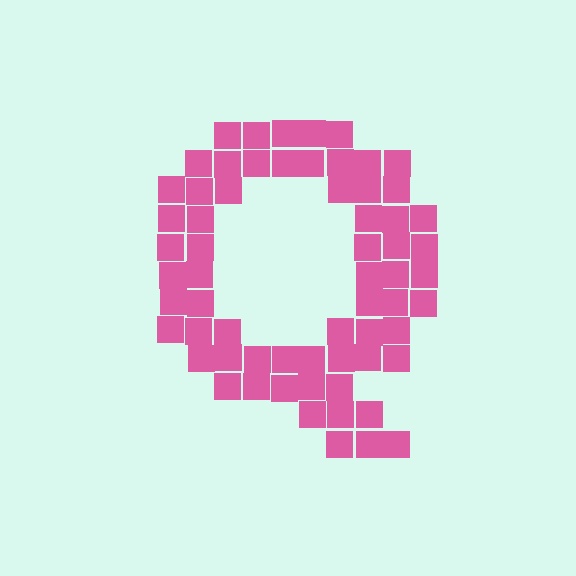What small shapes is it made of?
It is made of small squares.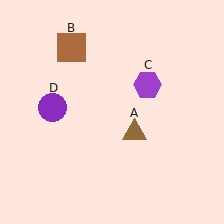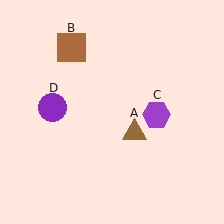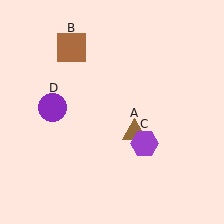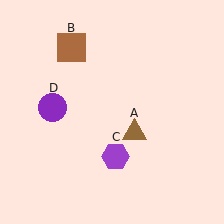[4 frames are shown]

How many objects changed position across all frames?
1 object changed position: purple hexagon (object C).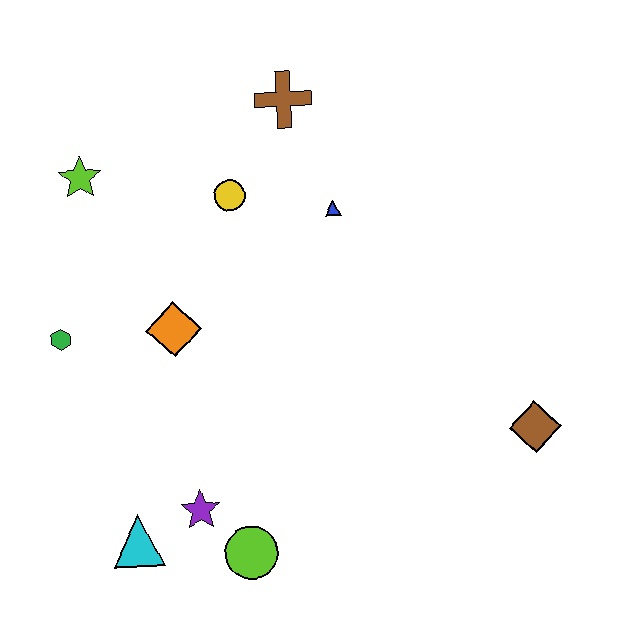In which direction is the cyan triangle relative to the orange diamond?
The cyan triangle is below the orange diamond.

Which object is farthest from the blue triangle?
The cyan triangle is farthest from the blue triangle.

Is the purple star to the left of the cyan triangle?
No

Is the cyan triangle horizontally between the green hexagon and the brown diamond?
Yes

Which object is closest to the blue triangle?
The yellow circle is closest to the blue triangle.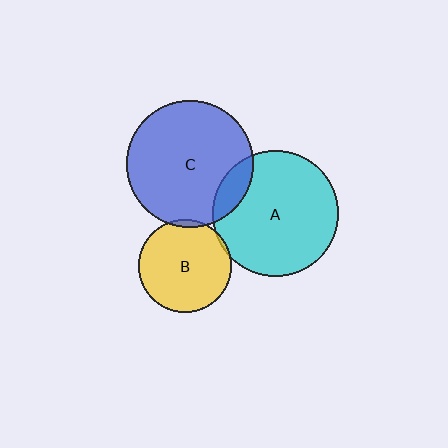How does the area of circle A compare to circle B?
Approximately 1.8 times.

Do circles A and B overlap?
Yes.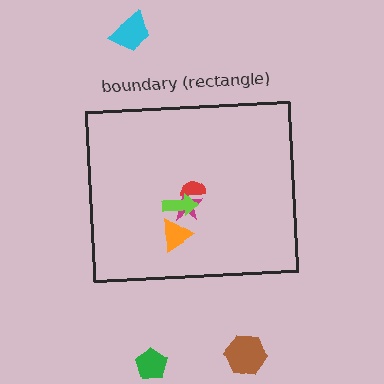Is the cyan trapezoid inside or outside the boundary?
Outside.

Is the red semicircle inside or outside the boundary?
Inside.